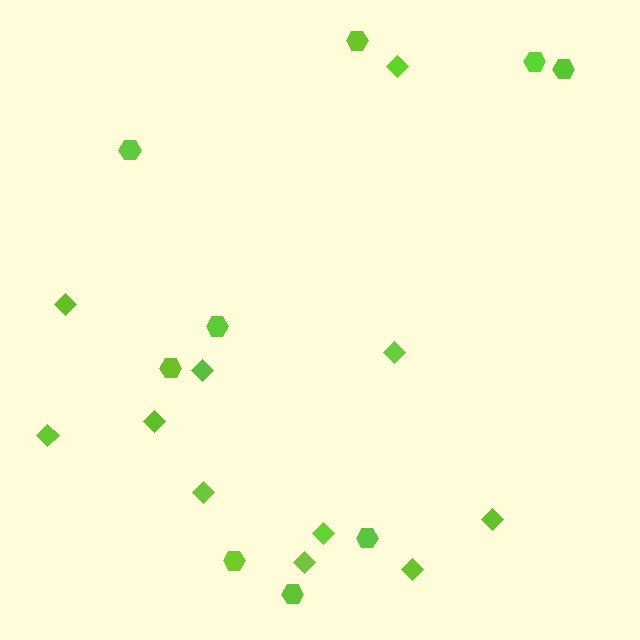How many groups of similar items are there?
There are 2 groups: one group of hexagons (9) and one group of diamonds (11).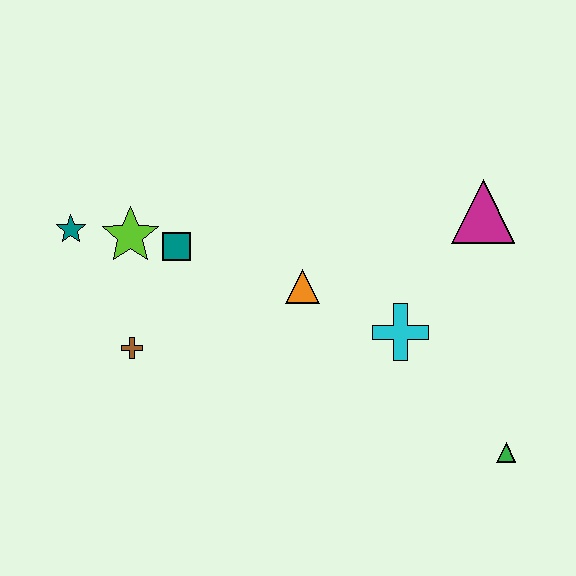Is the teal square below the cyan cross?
No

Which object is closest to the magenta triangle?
The cyan cross is closest to the magenta triangle.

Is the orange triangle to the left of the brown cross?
No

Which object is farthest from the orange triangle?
The green triangle is farthest from the orange triangle.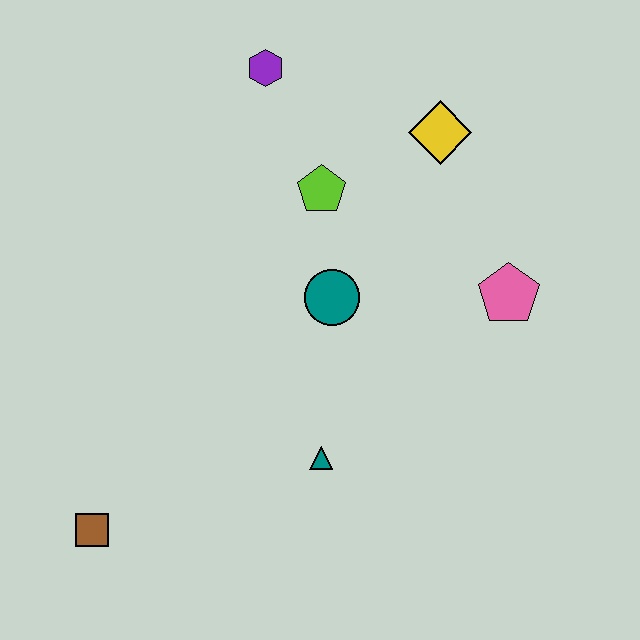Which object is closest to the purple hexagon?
The lime pentagon is closest to the purple hexagon.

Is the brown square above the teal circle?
No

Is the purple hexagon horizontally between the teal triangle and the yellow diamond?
No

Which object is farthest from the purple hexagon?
The brown square is farthest from the purple hexagon.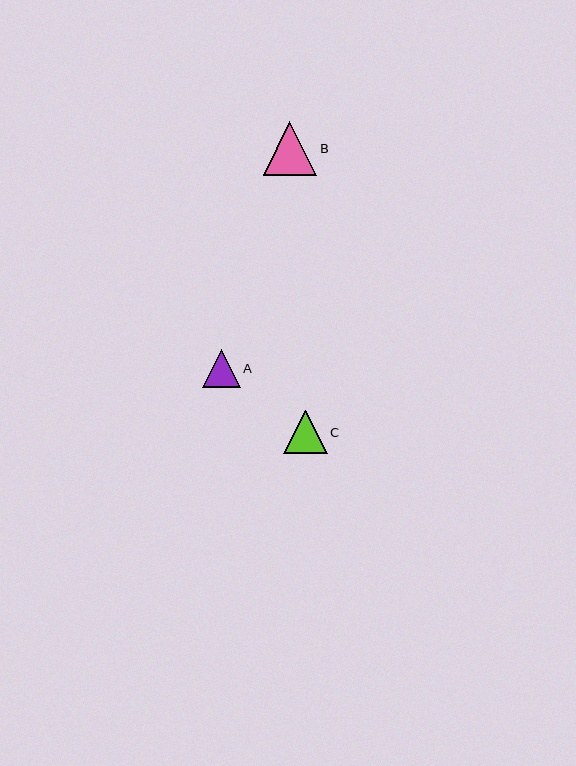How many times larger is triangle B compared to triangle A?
Triangle B is approximately 1.4 times the size of triangle A.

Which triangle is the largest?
Triangle B is the largest with a size of approximately 54 pixels.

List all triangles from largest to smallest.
From largest to smallest: B, C, A.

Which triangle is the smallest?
Triangle A is the smallest with a size of approximately 38 pixels.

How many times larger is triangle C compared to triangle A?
Triangle C is approximately 1.1 times the size of triangle A.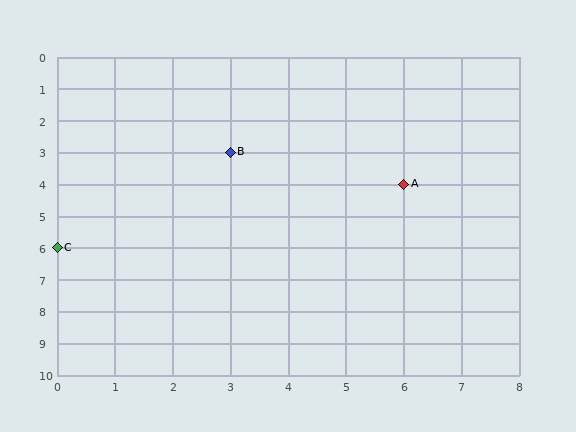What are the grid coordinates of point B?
Point B is at grid coordinates (3, 3).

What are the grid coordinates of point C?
Point C is at grid coordinates (0, 6).